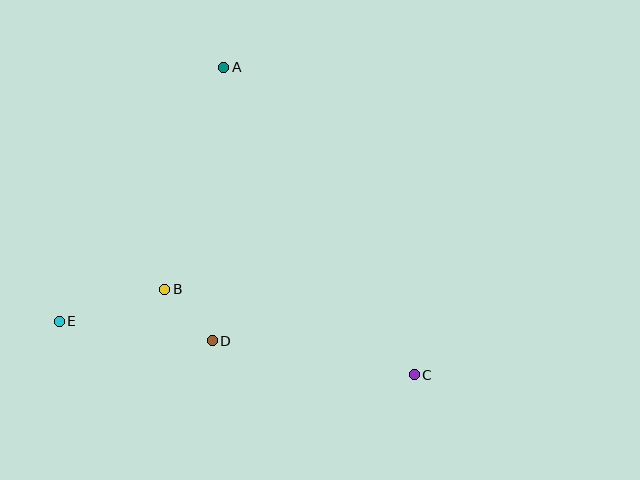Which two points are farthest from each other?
Points A and C are farthest from each other.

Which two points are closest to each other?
Points B and D are closest to each other.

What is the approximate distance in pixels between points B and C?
The distance between B and C is approximately 263 pixels.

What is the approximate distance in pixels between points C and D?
The distance between C and D is approximately 204 pixels.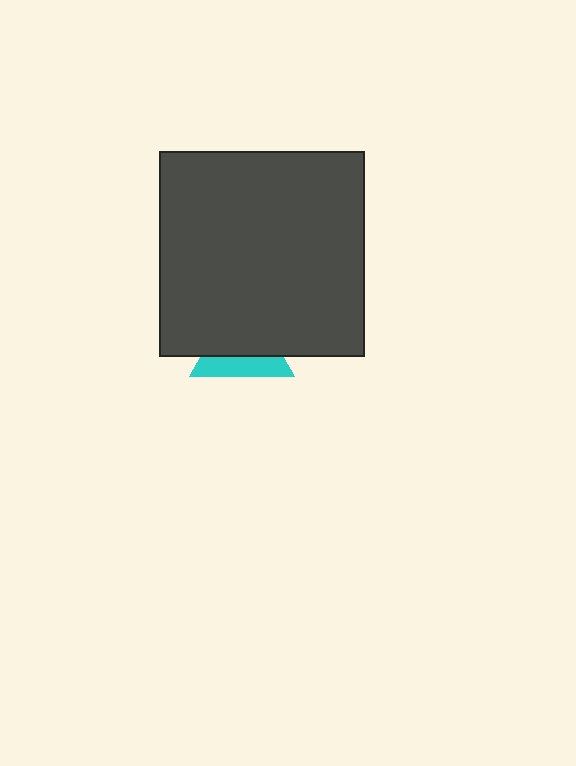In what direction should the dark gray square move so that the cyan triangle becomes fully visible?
The dark gray square should move up. That is the shortest direction to clear the overlap and leave the cyan triangle fully visible.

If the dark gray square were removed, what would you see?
You would see the complete cyan triangle.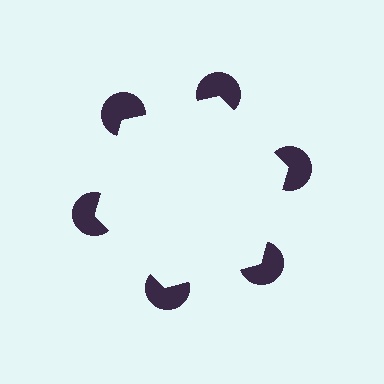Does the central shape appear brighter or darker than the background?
It typically appears slightly brighter than the background, even though no actual brightness change is drawn.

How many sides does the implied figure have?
6 sides.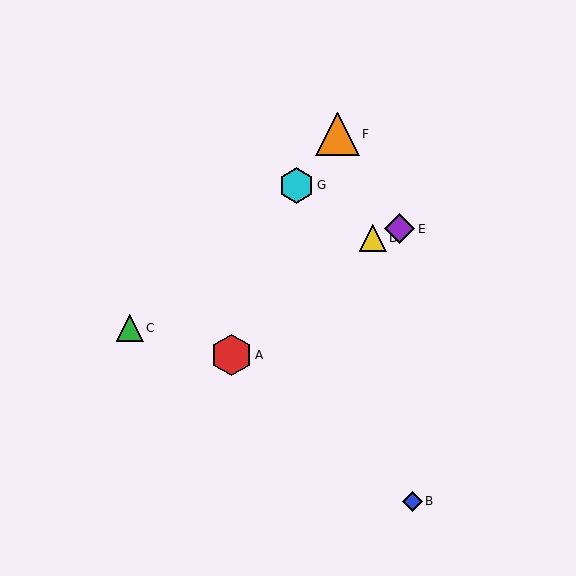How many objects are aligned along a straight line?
3 objects (C, D, E) are aligned along a straight line.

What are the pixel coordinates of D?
Object D is at (373, 238).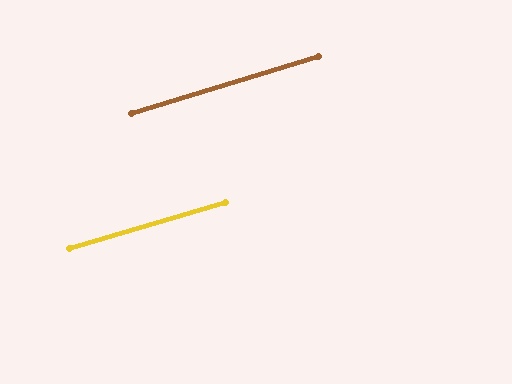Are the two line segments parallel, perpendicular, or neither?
Parallel — their directions differ by only 0.5°.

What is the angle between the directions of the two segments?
Approximately 0 degrees.